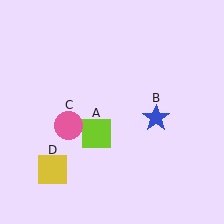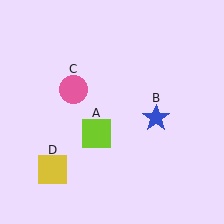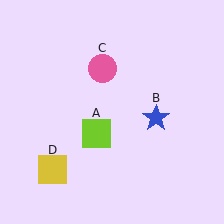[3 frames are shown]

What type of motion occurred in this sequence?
The pink circle (object C) rotated clockwise around the center of the scene.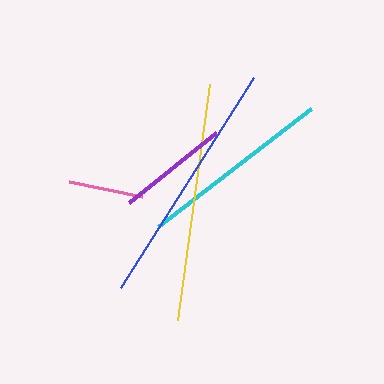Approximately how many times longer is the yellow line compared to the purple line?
The yellow line is approximately 2.1 times the length of the purple line.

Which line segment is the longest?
The blue line is the longest at approximately 249 pixels.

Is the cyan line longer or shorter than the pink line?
The cyan line is longer than the pink line.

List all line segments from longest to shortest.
From longest to shortest: blue, yellow, cyan, purple, pink.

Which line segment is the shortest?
The pink line is the shortest at approximately 74 pixels.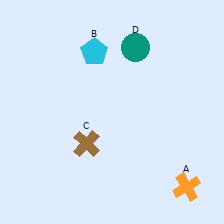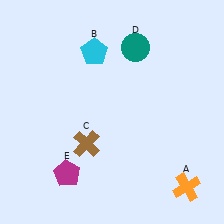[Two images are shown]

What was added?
A magenta pentagon (E) was added in Image 2.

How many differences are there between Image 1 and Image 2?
There is 1 difference between the two images.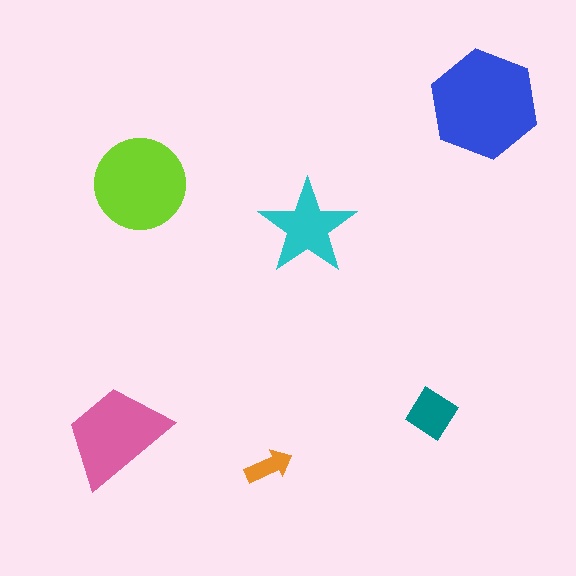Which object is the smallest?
The orange arrow.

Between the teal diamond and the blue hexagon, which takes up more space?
The blue hexagon.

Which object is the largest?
The blue hexagon.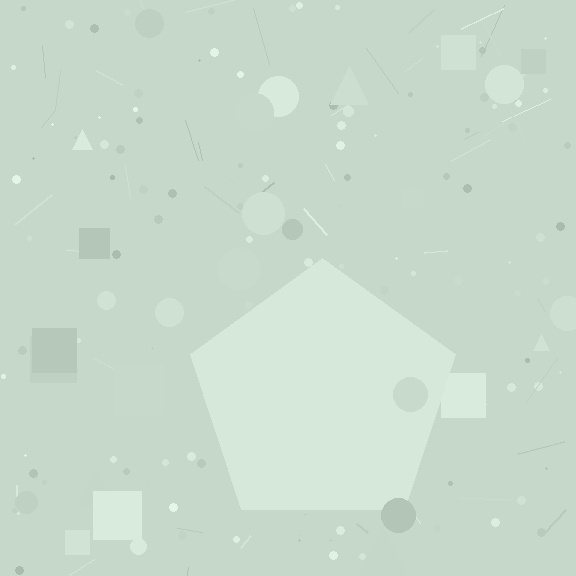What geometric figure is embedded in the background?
A pentagon is embedded in the background.